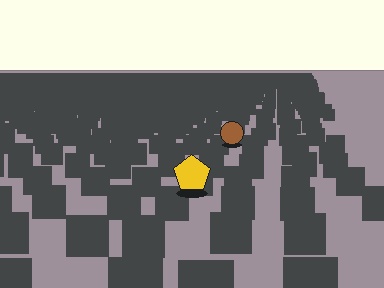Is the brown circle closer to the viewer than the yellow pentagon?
No. The yellow pentagon is closer — you can tell from the texture gradient: the ground texture is coarser near it.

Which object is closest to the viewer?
The yellow pentagon is closest. The texture marks near it are larger and more spread out.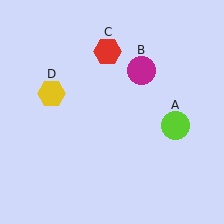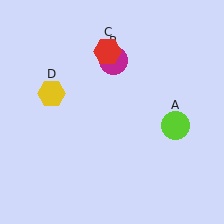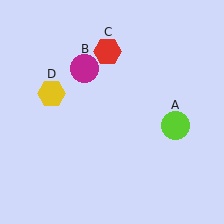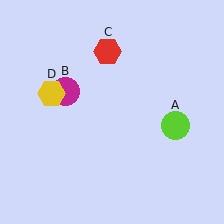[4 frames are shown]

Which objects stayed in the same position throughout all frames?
Lime circle (object A) and red hexagon (object C) and yellow hexagon (object D) remained stationary.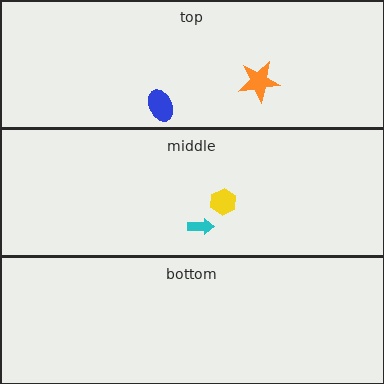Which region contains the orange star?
The top region.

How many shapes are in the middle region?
2.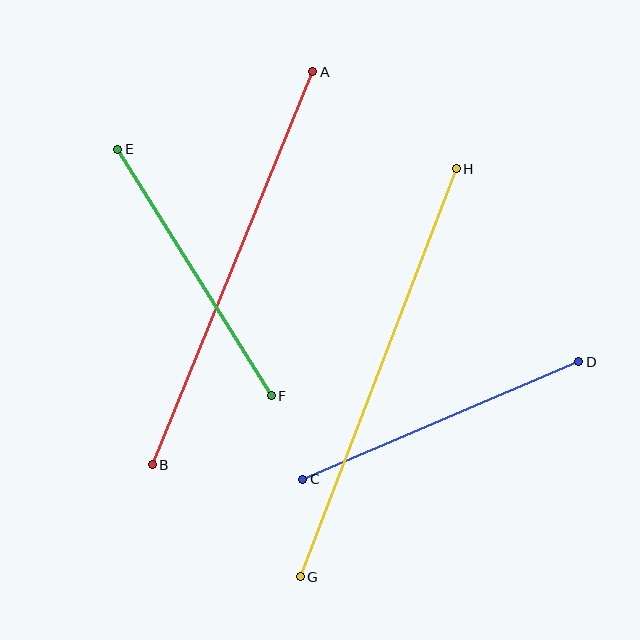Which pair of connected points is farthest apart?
Points G and H are farthest apart.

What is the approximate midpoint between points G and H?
The midpoint is at approximately (378, 373) pixels.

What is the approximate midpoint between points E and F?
The midpoint is at approximately (194, 273) pixels.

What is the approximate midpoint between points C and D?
The midpoint is at approximately (441, 421) pixels.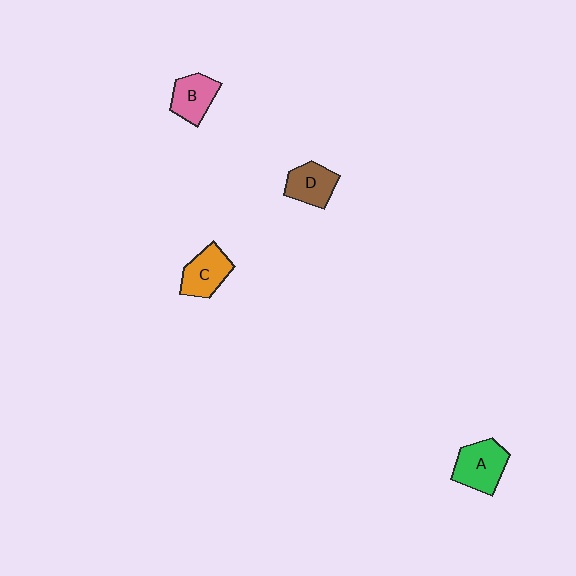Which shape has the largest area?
Shape A (green).